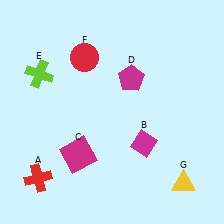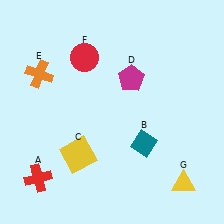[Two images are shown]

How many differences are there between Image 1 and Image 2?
There are 3 differences between the two images.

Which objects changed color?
B changed from magenta to teal. C changed from magenta to yellow. E changed from lime to orange.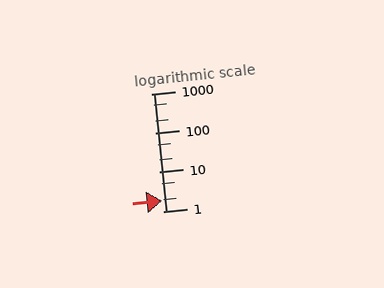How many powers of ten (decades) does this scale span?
The scale spans 3 decades, from 1 to 1000.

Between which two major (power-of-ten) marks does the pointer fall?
The pointer is between 1 and 10.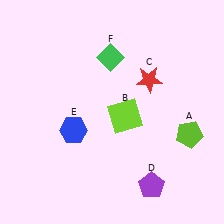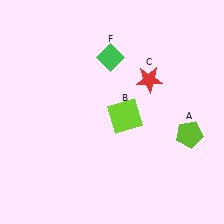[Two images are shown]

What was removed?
The blue hexagon (E), the purple pentagon (D) were removed in Image 2.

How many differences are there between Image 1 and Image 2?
There are 2 differences between the two images.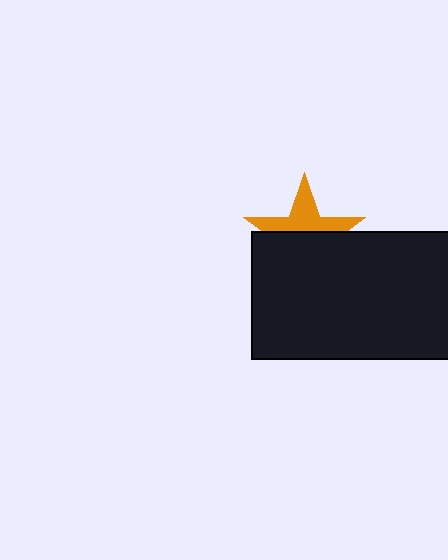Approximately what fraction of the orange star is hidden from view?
Roughly 55% of the orange star is hidden behind the black rectangle.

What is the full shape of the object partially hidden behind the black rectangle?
The partially hidden object is an orange star.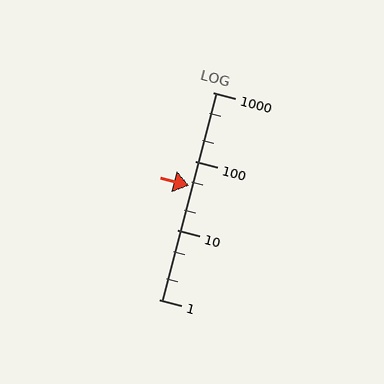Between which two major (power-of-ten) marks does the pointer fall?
The pointer is between 10 and 100.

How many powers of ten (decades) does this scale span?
The scale spans 3 decades, from 1 to 1000.